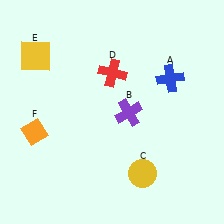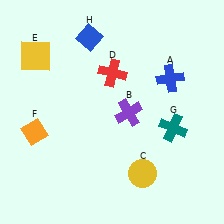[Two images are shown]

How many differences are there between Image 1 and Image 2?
There are 2 differences between the two images.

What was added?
A teal cross (G), a blue diamond (H) were added in Image 2.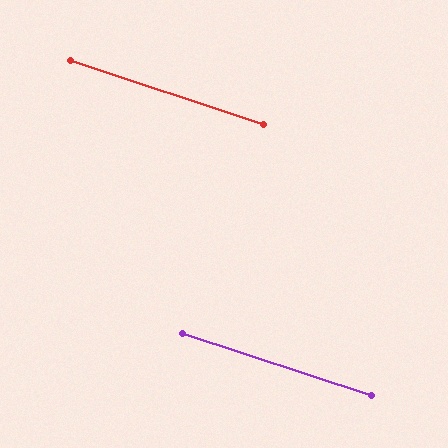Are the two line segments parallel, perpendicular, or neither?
Parallel — their directions differ by only 0.0°.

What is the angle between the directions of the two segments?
Approximately 0 degrees.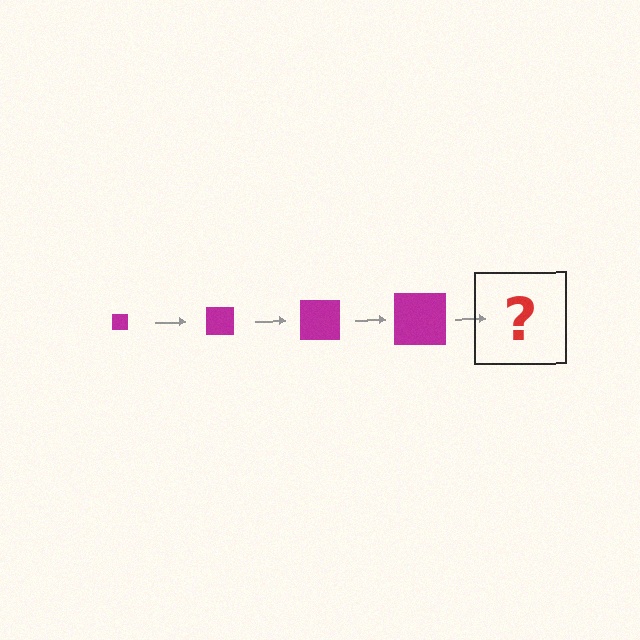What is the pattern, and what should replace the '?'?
The pattern is that the square gets progressively larger each step. The '?' should be a magenta square, larger than the previous one.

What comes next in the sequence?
The next element should be a magenta square, larger than the previous one.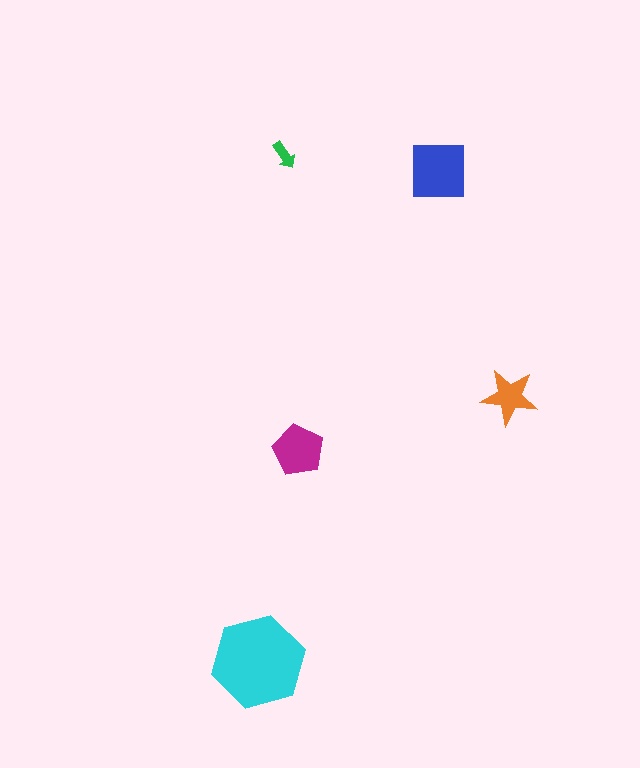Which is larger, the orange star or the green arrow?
The orange star.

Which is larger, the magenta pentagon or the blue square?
The blue square.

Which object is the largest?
The cyan hexagon.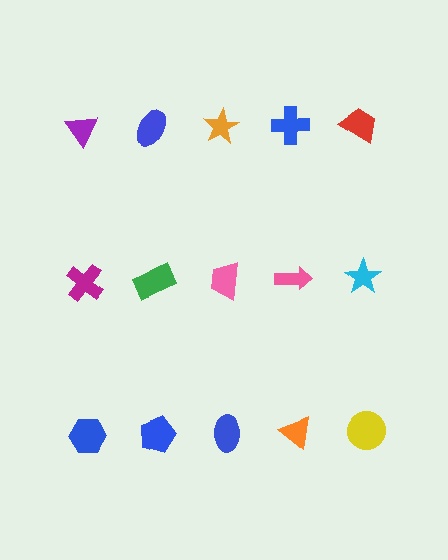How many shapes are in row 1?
5 shapes.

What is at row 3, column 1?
A blue hexagon.